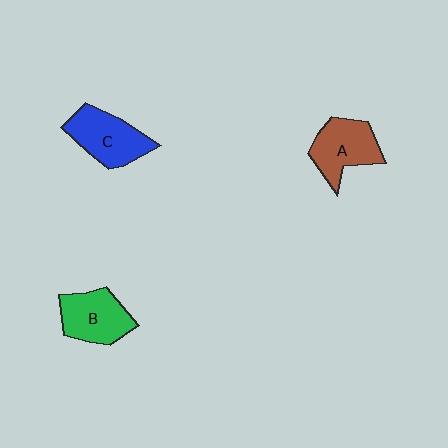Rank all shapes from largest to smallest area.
From largest to smallest: C (blue), A (brown), B (green).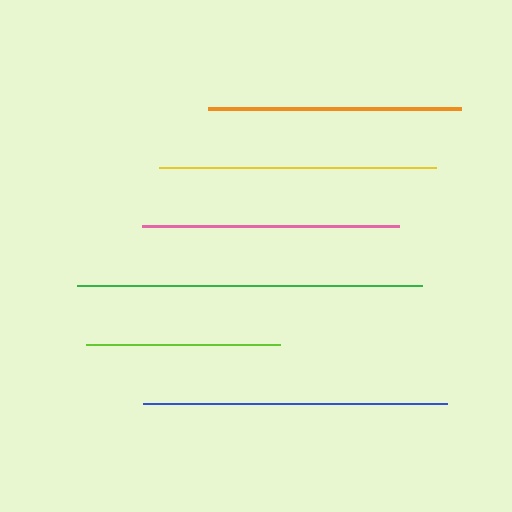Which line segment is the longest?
The green line is the longest at approximately 344 pixels.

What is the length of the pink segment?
The pink segment is approximately 257 pixels long.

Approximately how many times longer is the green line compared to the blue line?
The green line is approximately 1.1 times the length of the blue line.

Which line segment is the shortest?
The lime line is the shortest at approximately 194 pixels.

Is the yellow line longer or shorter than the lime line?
The yellow line is longer than the lime line.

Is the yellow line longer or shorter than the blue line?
The blue line is longer than the yellow line.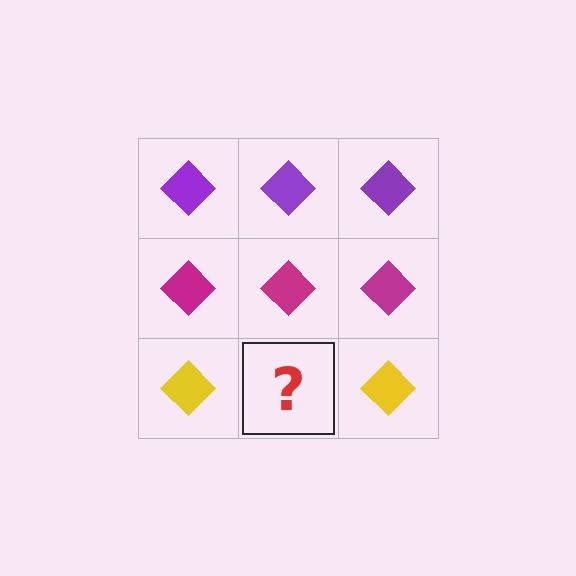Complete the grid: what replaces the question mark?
The question mark should be replaced with a yellow diamond.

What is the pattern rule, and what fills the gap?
The rule is that each row has a consistent color. The gap should be filled with a yellow diamond.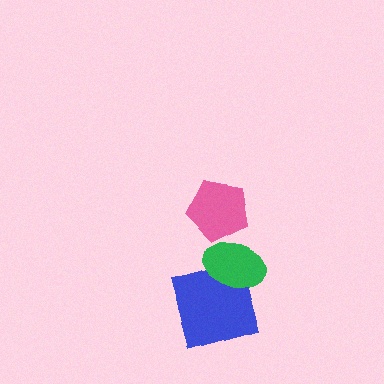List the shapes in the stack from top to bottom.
From top to bottom: the pink pentagon, the green ellipse, the blue square.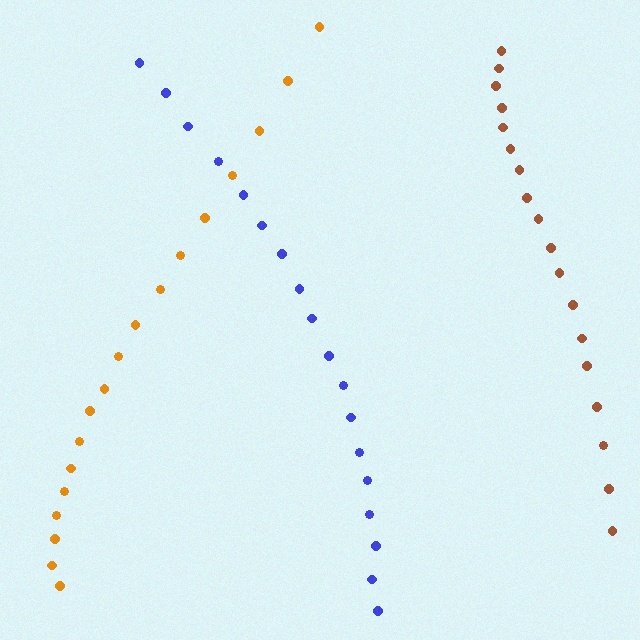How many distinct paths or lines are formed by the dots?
There are 3 distinct paths.